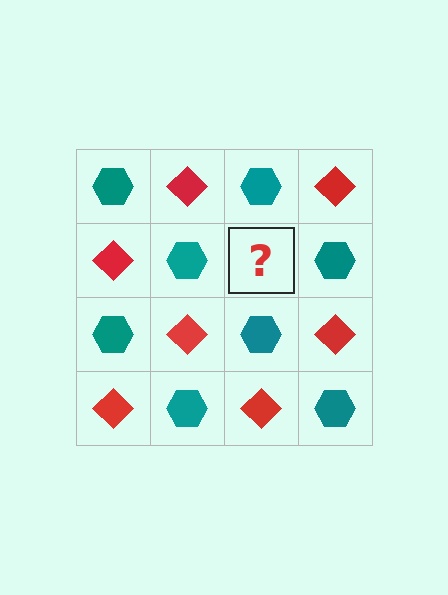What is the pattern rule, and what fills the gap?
The rule is that it alternates teal hexagon and red diamond in a checkerboard pattern. The gap should be filled with a red diamond.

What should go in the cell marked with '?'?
The missing cell should contain a red diamond.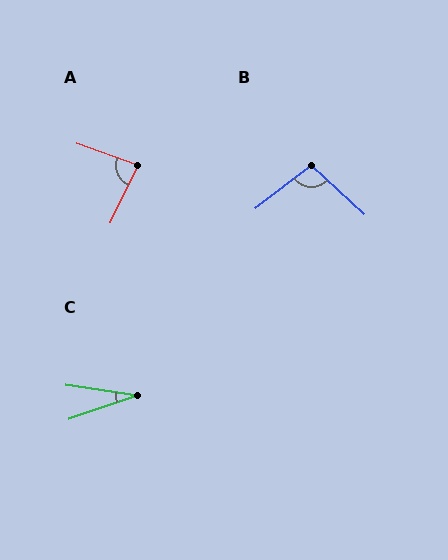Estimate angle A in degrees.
Approximately 84 degrees.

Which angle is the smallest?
C, at approximately 27 degrees.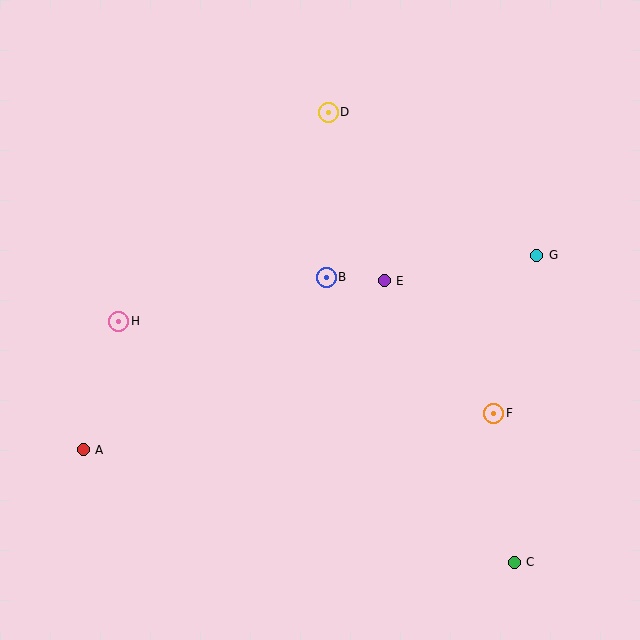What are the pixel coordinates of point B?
Point B is at (326, 277).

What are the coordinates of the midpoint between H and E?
The midpoint between H and E is at (251, 301).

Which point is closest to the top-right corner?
Point G is closest to the top-right corner.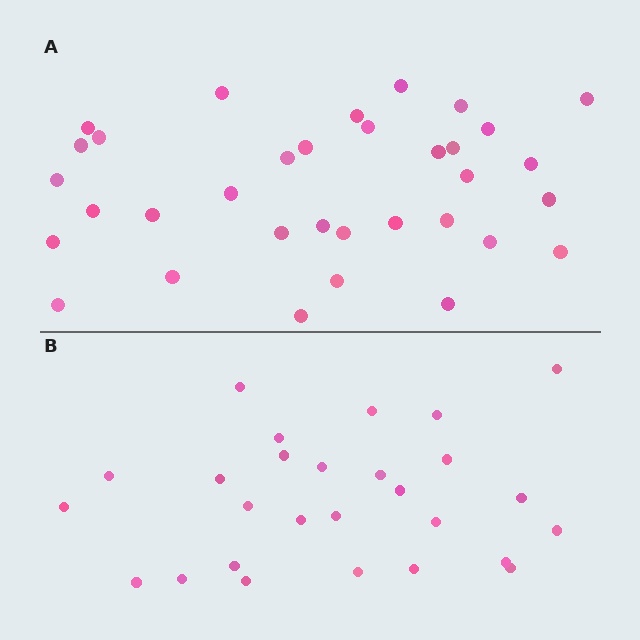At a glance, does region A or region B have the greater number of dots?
Region A (the top region) has more dots.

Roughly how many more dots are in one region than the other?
Region A has roughly 8 or so more dots than region B.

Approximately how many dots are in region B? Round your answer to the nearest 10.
About 30 dots. (The exact count is 27, which rounds to 30.)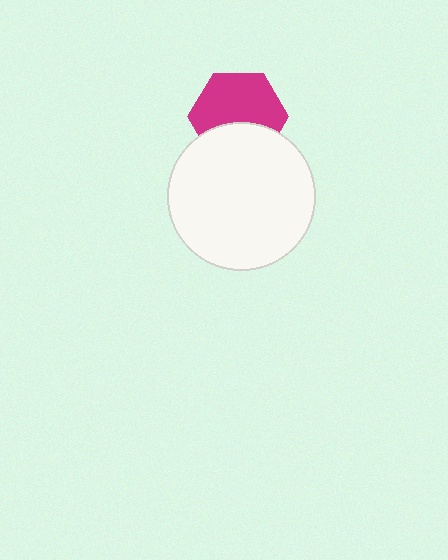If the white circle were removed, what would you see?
You would see the complete magenta hexagon.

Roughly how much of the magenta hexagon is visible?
About half of it is visible (roughly 63%).